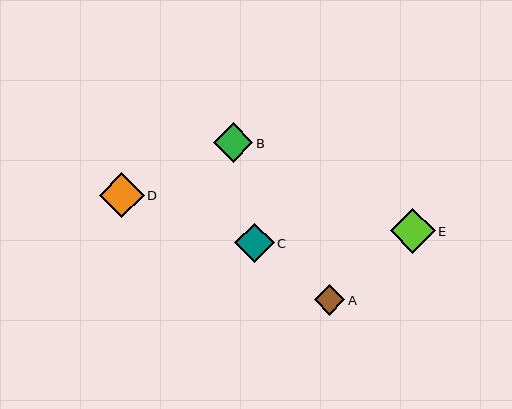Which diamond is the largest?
Diamond D is the largest with a size of approximately 45 pixels.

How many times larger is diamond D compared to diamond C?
Diamond D is approximately 1.1 times the size of diamond C.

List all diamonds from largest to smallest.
From largest to smallest: D, E, B, C, A.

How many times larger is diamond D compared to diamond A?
Diamond D is approximately 1.5 times the size of diamond A.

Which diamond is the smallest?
Diamond A is the smallest with a size of approximately 30 pixels.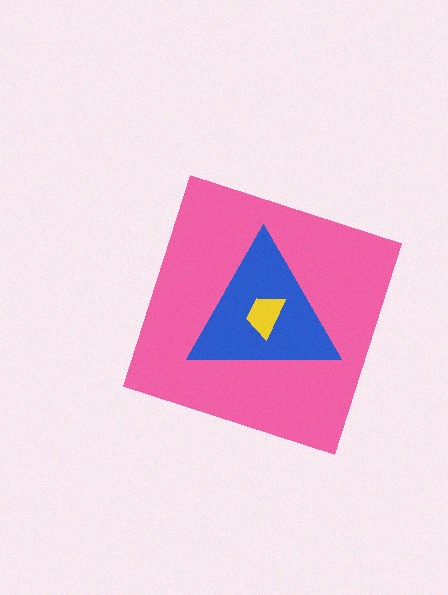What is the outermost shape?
The pink diamond.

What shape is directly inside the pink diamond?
The blue triangle.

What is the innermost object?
The yellow trapezoid.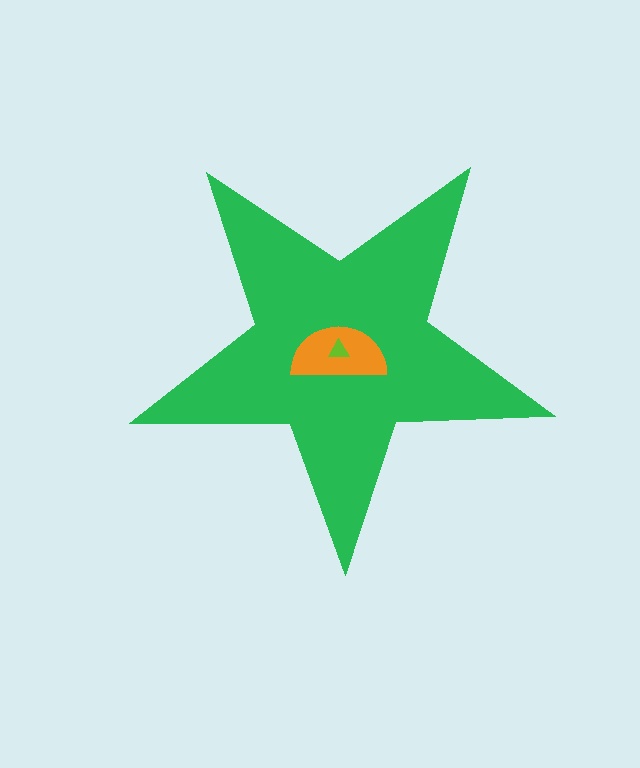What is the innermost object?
The lime triangle.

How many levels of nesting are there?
3.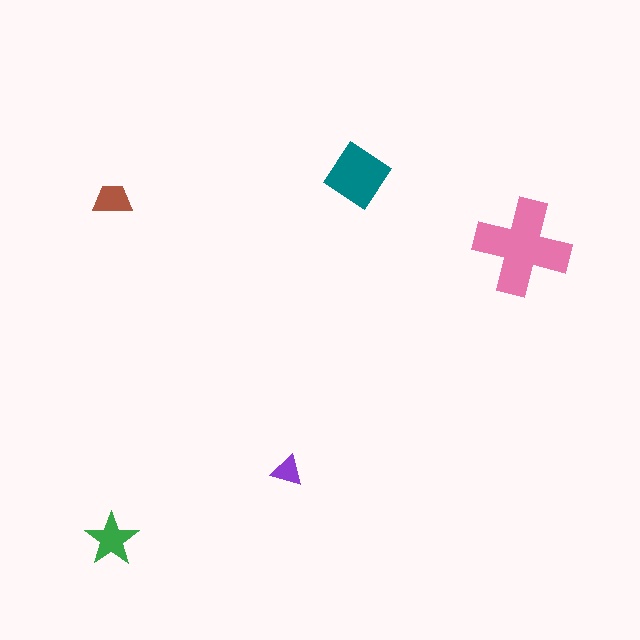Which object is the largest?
The pink cross.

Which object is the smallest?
The purple triangle.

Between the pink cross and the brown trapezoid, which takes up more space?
The pink cross.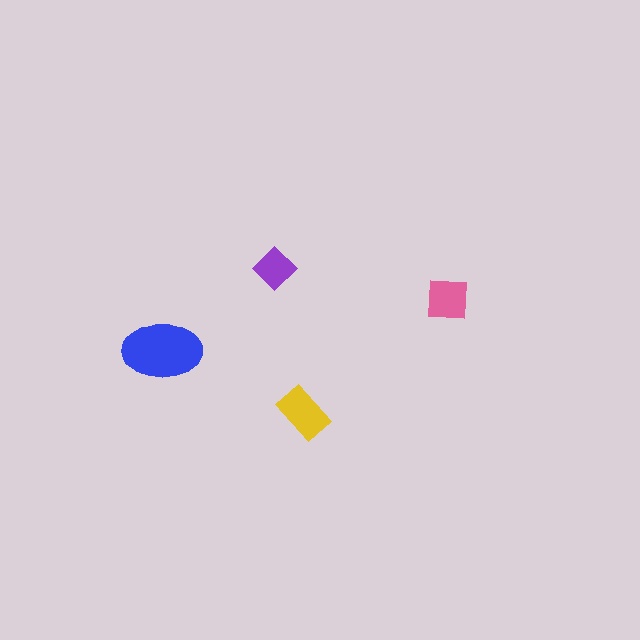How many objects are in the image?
There are 4 objects in the image.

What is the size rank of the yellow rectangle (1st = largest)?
2nd.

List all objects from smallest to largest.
The purple diamond, the pink square, the yellow rectangle, the blue ellipse.